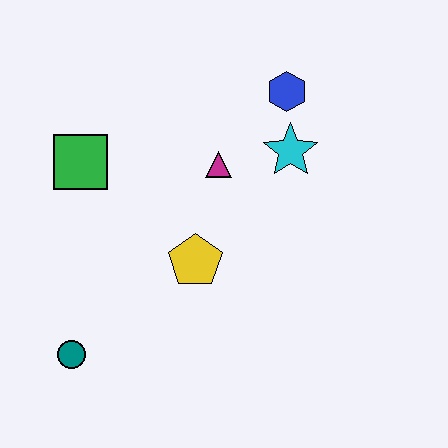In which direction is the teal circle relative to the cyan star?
The teal circle is to the left of the cyan star.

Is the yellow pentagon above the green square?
No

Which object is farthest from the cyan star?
The teal circle is farthest from the cyan star.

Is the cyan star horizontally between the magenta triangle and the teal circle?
No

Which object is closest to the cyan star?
The blue hexagon is closest to the cyan star.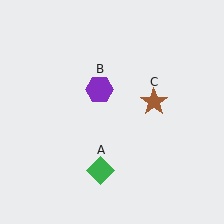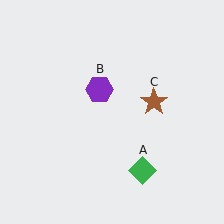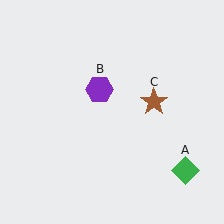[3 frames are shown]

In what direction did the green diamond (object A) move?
The green diamond (object A) moved right.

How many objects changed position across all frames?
1 object changed position: green diamond (object A).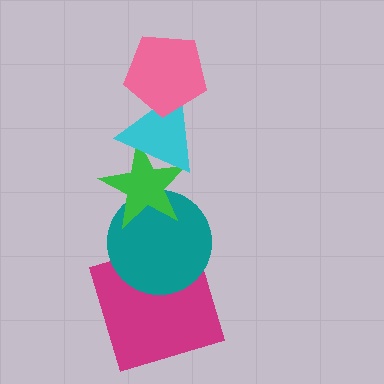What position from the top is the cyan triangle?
The cyan triangle is 2nd from the top.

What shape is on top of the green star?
The cyan triangle is on top of the green star.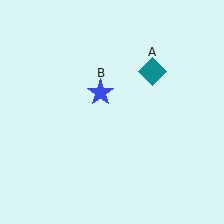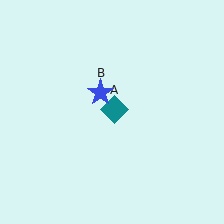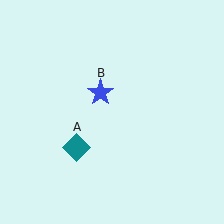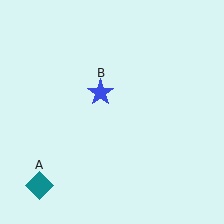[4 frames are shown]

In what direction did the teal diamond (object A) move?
The teal diamond (object A) moved down and to the left.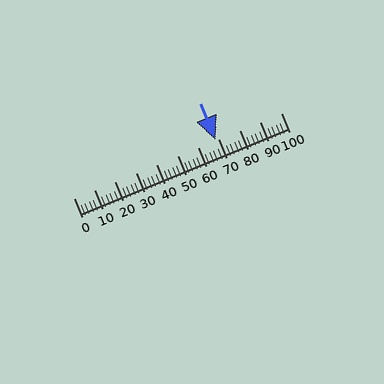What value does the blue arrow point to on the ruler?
The blue arrow points to approximately 68.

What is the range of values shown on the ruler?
The ruler shows values from 0 to 100.